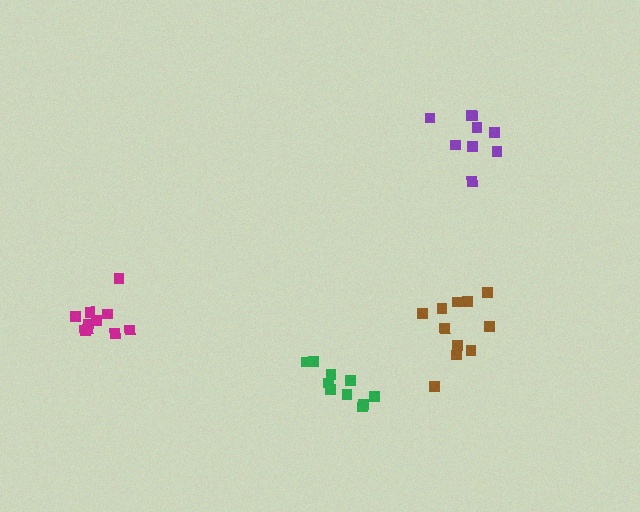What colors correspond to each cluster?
The clusters are colored: purple, brown, magenta, green.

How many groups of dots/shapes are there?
There are 4 groups.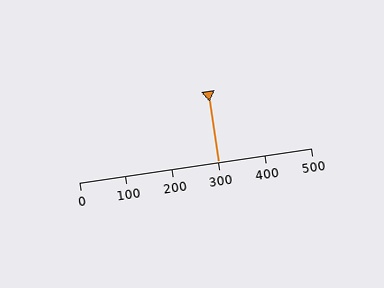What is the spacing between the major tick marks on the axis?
The major ticks are spaced 100 apart.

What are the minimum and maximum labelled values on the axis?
The axis runs from 0 to 500.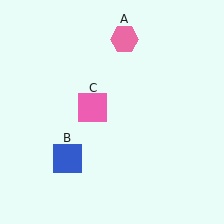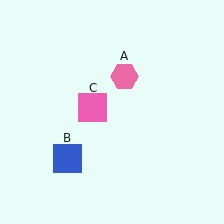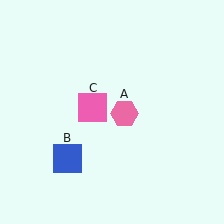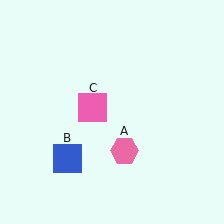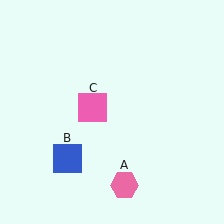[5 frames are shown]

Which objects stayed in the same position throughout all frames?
Blue square (object B) and pink square (object C) remained stationary.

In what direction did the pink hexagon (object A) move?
The pink hexagon (object A) moved down.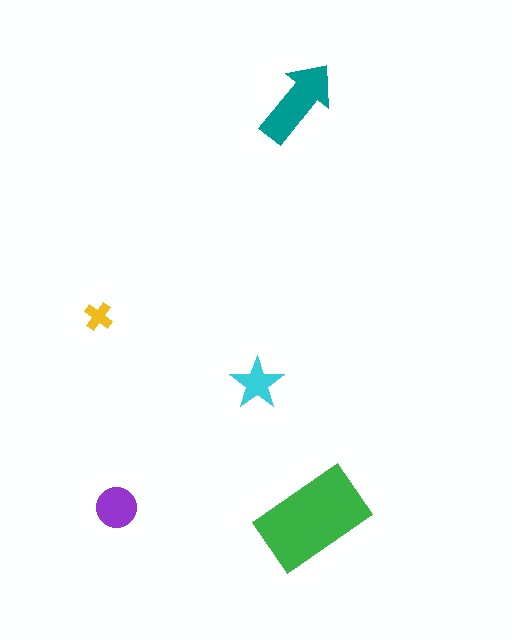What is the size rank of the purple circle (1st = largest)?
3rd.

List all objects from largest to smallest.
The green rectangle, the teal arrow, the purple circle, the cyan star, the yellow cross.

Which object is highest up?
The teal arrow is topmost.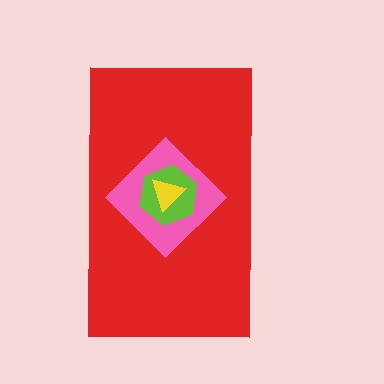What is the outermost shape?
The red rectangle.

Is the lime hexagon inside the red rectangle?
Yes.